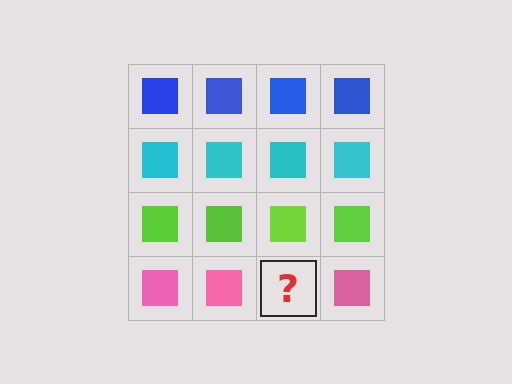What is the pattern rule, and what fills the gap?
The rule is that each row has a consistent color. The gap should be filled with a pink square.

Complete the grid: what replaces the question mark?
The question mark should be replaced with a pink square.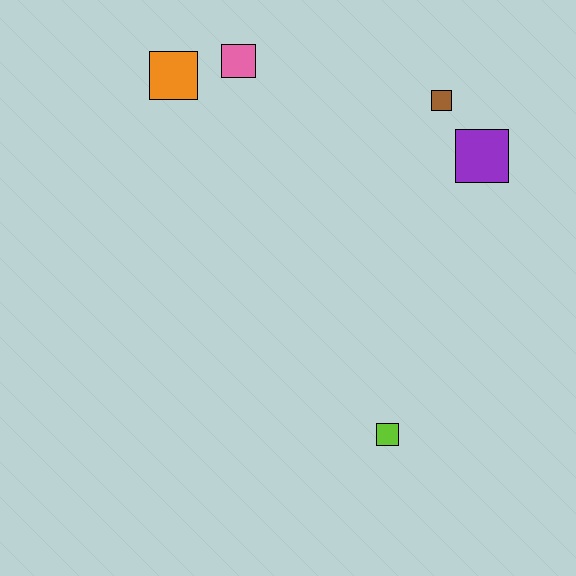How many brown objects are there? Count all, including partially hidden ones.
There is 1 brown object.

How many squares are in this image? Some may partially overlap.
There are 5 squares.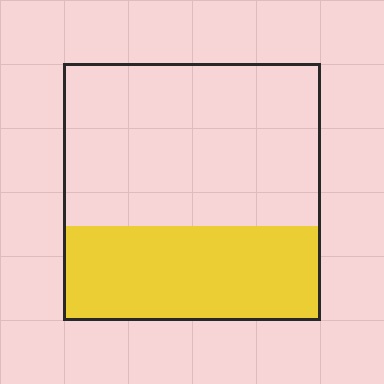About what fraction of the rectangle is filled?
About three eighths (3/8).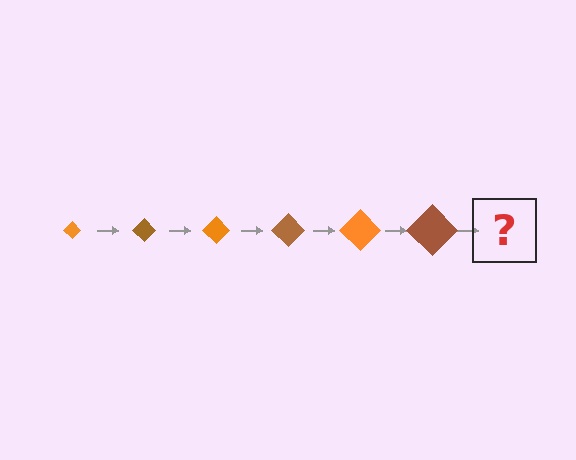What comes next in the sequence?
The next element should be an orange diamond, larger than the previous one.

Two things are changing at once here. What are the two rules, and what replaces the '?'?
The two rules are that the diamond grows larger each step and the color cycles through orange and brown. The '?' should be an orange diamond, larger than the previous one.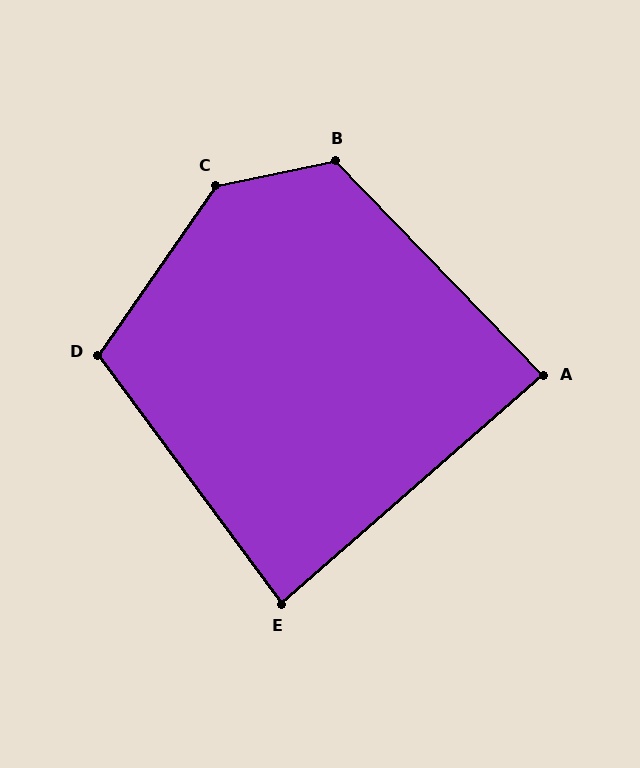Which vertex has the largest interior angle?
C, at approximately 137 degrees.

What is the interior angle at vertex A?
Approximately 87 degrees (approximately right).